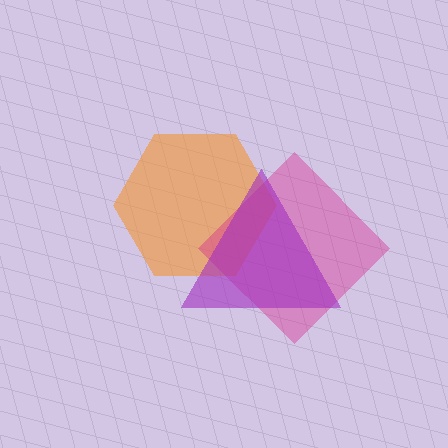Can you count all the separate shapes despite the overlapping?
Yes, there are 3 separate shapes.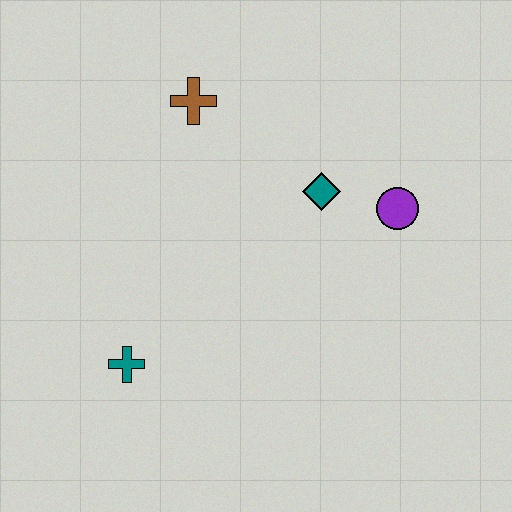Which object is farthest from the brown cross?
The teal cross is farthest from the brown cross.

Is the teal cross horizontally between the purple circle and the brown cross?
No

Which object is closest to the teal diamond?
The purple circle is closest to the teal diamond.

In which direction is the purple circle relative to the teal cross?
The purple circle is to the right of the teal cross.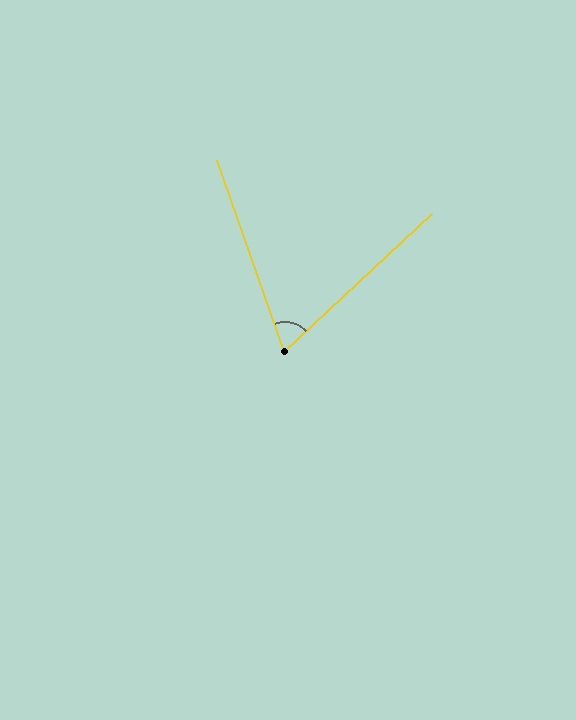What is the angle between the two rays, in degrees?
Approximately 66 degrees.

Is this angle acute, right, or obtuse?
It is acute.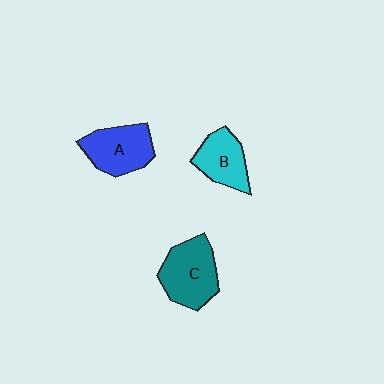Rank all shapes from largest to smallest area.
From largest to smallest: C (teal), A (blue), B (cyan).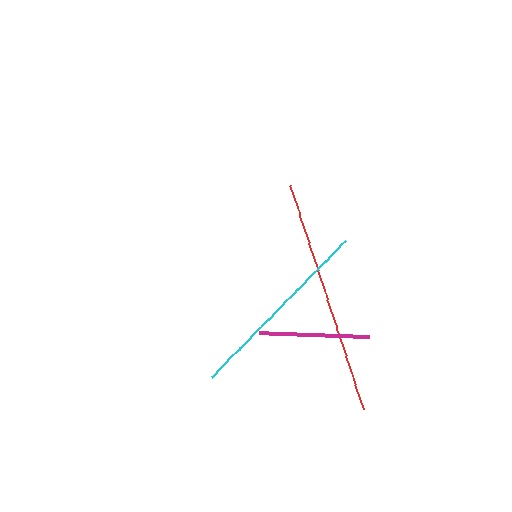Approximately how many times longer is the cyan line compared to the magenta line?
The cyan line is approximately 1.7 times the length of the magenta line.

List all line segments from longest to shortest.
From longest to shortest: red, cyan, magenta.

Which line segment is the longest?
The red line is the longest at approximately 235 pixels.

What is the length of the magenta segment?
The magenta segment is approximately 110 pixels long.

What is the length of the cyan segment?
The cyan segment is approximately 191 pixels long.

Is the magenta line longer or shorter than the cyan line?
The cyan line is longer than the magenta line.